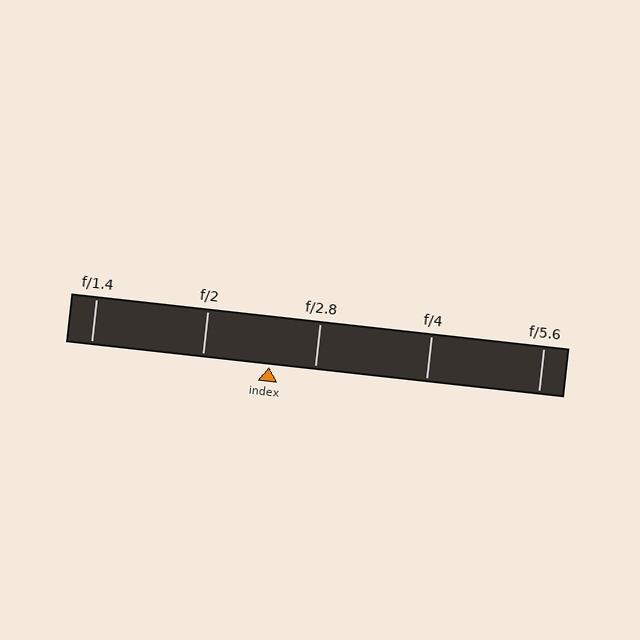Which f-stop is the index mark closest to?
The index mark is closest to f/2.8.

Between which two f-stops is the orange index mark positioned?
The index mark is between f/2 and f/2.8.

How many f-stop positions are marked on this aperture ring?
There are 5 f-stop positions marked.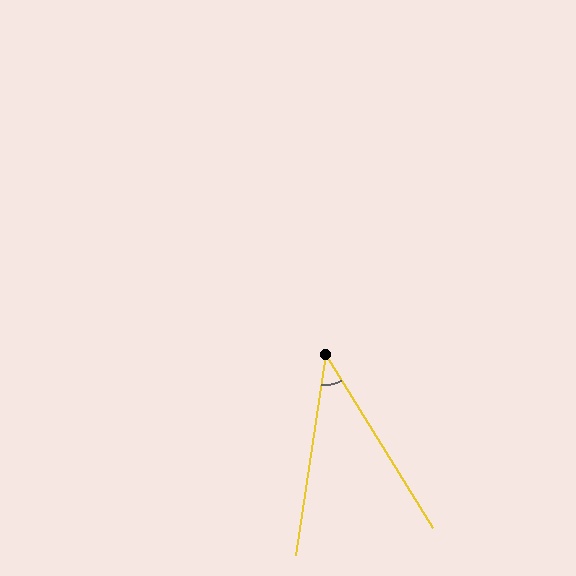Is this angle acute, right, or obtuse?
It is acute.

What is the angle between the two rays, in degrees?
Approximately 40 degrees.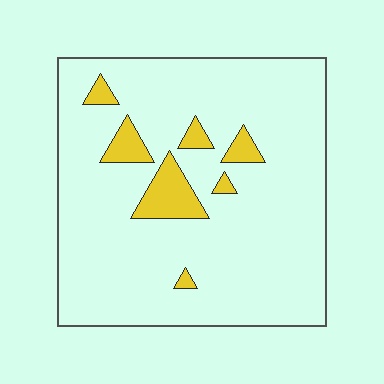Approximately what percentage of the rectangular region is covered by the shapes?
Approximately 10%.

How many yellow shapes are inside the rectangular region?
7.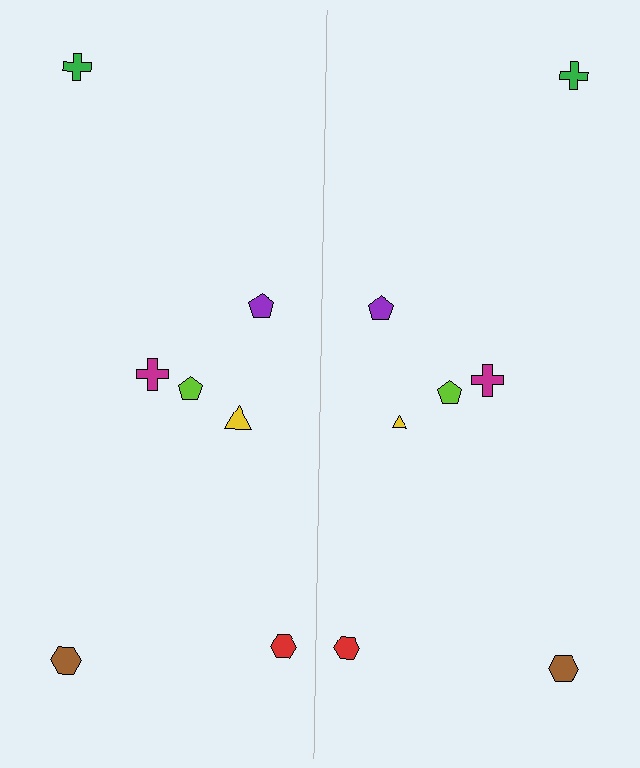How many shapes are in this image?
There are 14 shapes in this image.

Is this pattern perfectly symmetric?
No, the pattern is not perfectly symmetric. The yellow triangle on the right side has a different size than its mirror counterpart.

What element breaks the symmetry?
The yellow triangle on the right side has a different size than its mirror counterpart.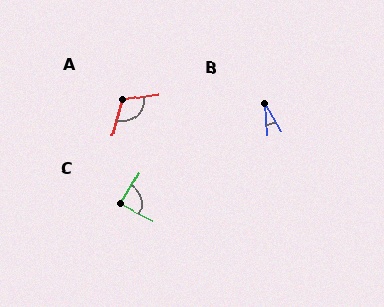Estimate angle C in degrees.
Approximately 85 degrees.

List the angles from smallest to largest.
B (25°), C (85°), A (115°).